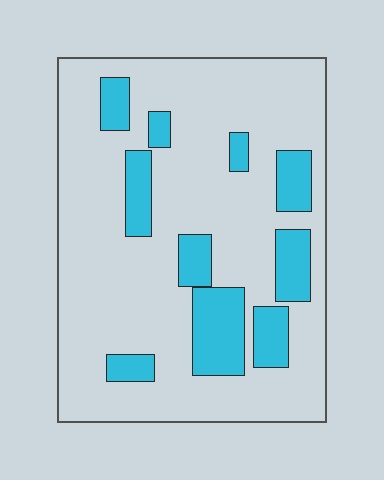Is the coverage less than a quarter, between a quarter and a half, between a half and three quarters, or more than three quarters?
Less than a quarter.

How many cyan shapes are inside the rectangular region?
10.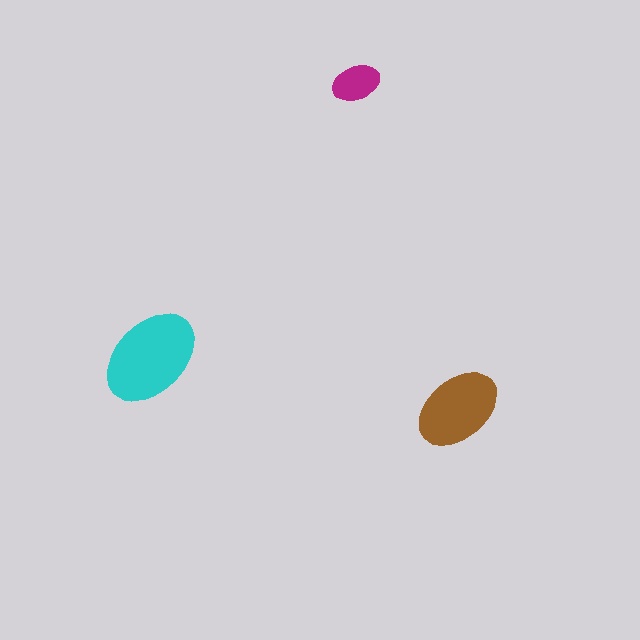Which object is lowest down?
The brown ellipse is bottommost.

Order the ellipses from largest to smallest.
the cyan one, the brown one, the magenta one.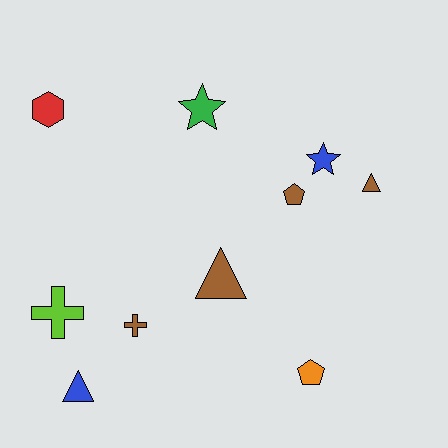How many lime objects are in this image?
There is 1 lime object.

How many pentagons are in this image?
There are 2 pentagons.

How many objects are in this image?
There are 10 objects.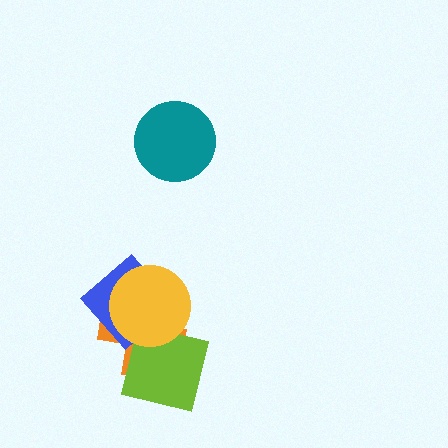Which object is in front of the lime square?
The yellow circle is in front of the lime square.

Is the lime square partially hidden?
Yes, it is partially covered by another shape.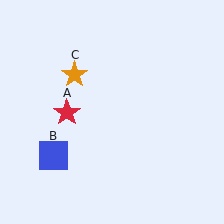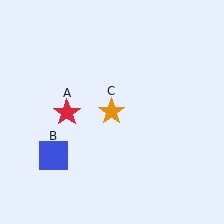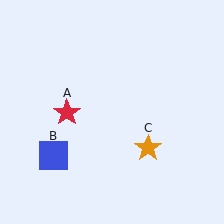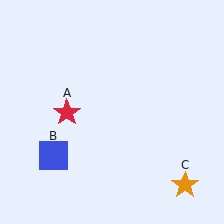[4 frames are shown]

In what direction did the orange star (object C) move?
The orange star (object C) moved down and to the right.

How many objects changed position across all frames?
1 object changed position: orange star (object C).